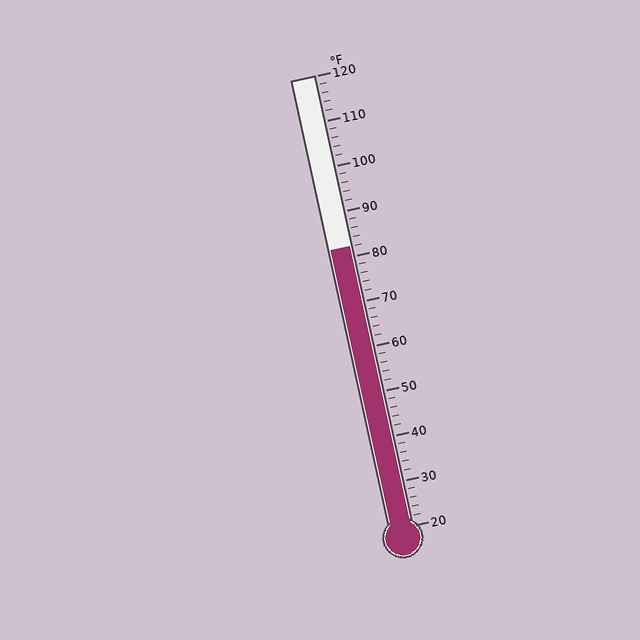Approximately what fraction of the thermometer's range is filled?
The thermometer is filled to approximately 60% of its range.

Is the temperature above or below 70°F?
The temperature is above 70°F.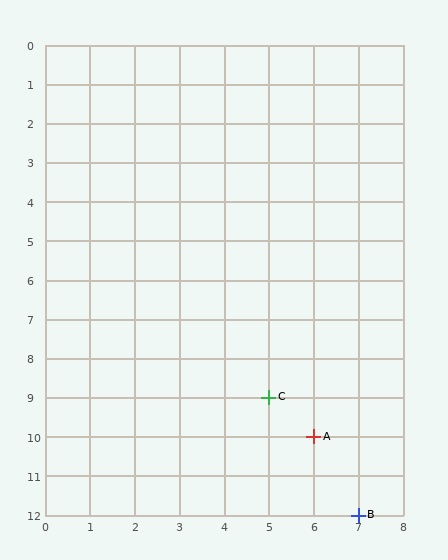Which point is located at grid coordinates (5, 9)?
Point C is at (5, 9).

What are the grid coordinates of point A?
Point A is at grid coordinates (6, 10).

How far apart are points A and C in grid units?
Points A and C are 1 column and 1 row apart (about 1.4 grid units diagonally).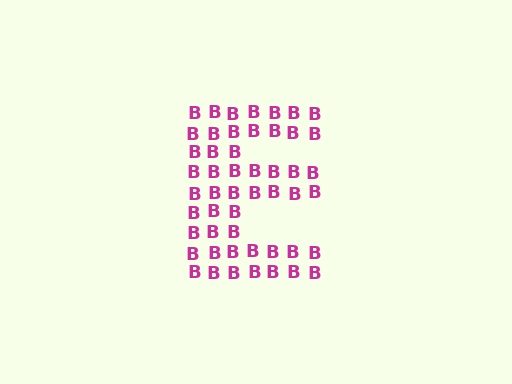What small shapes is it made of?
It is made of small letter B's.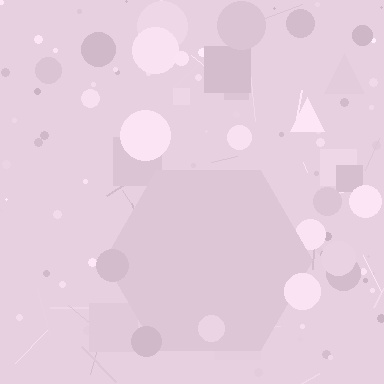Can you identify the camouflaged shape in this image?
The camouflaged shape is a hexagon.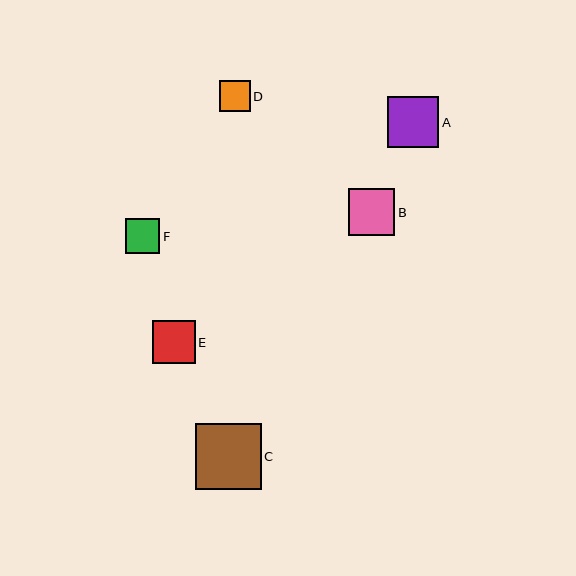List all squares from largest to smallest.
From largest to smallest: C, A, B, E, F, D.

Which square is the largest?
Square C is the largest with a size of approximately 66 pixels.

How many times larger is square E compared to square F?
Square E is approximately 1.2 times the size of square F.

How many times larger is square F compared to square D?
Square F is approximately 1.1 times the size of square D.